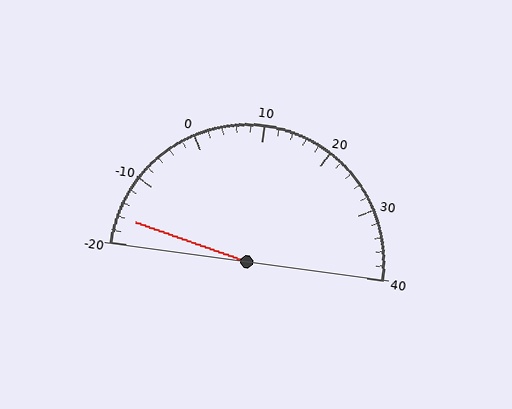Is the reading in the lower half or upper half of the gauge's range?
The reading is in the lower half of the range (-20 to 40).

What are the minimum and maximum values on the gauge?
The gauge ranges from -20 to 40.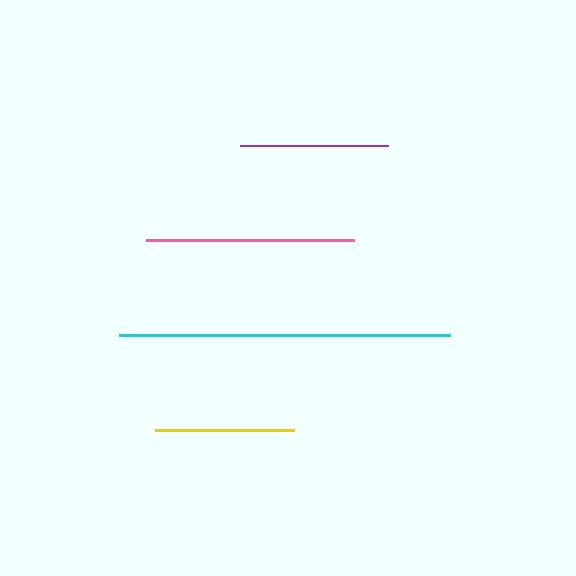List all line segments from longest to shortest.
From longest to shortest: cyan, pink, purple, yellow.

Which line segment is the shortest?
The yellow line is the shortest at approximately 139 pixels.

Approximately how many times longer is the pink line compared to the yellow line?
The pink line is approximately 1.5 times the length of the yellow line.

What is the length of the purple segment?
The purple segment is approximately 149 pixels long.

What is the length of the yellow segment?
The yellow segment is approximately 139 pixels long.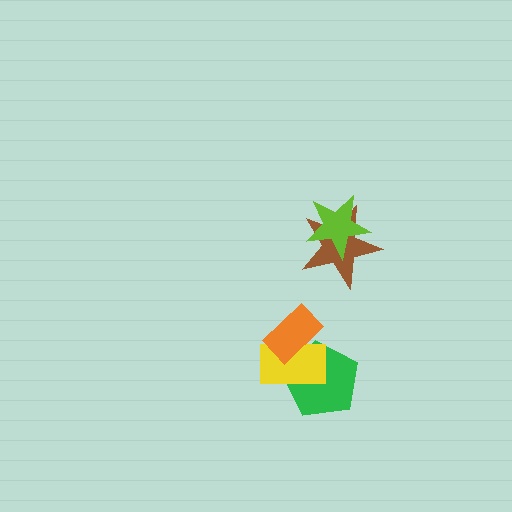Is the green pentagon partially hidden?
Yes, it is partially covered by another shape.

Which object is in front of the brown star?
The lime star is in front of the brown star.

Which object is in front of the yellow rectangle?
The orange rectangle is in front of the yellow rectangle.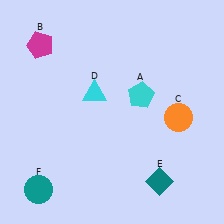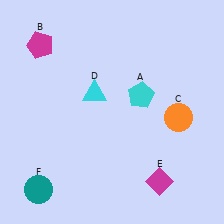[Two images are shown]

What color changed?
The diamond (E) changed from teal in Image 1 to magenta in Image 2.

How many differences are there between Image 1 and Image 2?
There is 1 difference between the two images.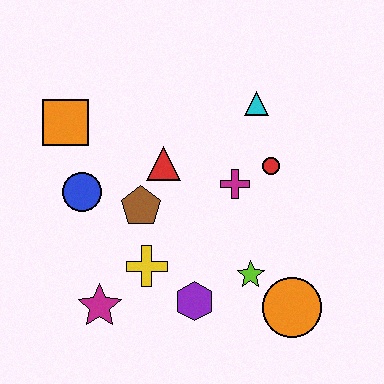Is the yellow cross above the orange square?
No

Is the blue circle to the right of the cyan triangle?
No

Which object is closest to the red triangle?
The brown pentagon is closest to the red triangle.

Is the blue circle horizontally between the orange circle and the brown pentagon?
No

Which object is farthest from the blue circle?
The orange circle is farthest from the blue circle.